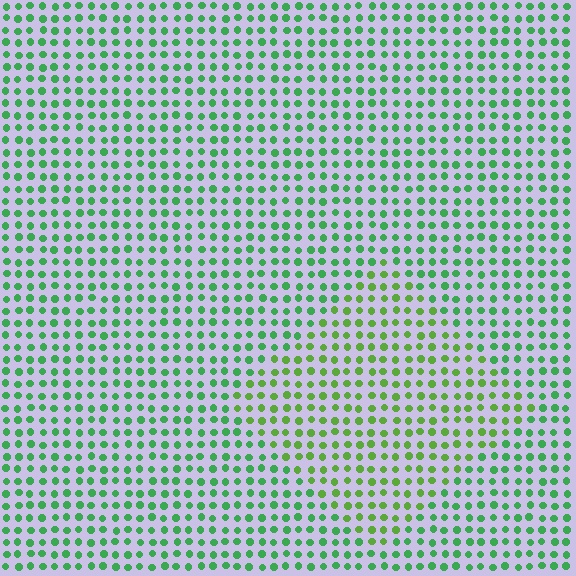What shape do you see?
I see a diamond.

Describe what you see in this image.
The image is filled with small green elements in a uniform arrangement. A diamond-shaped region is visible where the elements are tinted to a slightly different hue, forming a subtle color boundary.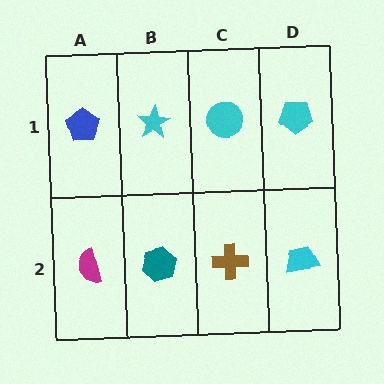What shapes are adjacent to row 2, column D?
A cyan pentagon (row 1, column D), a brown cross (row 2, column C).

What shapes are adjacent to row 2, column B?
A cyan star (row 1, column B), a magenta semicircle (row 2, column A), a brown cross (row 2, column C).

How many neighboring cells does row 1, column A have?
2.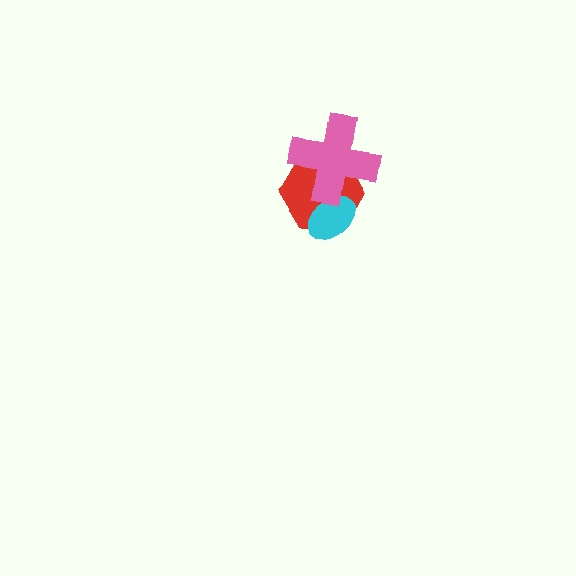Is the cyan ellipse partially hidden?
Yes, it is partially covered by another shape.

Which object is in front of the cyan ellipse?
The pink cross is in front of the cyan ellipse.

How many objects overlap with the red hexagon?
2 objects overlap with the red hexagon.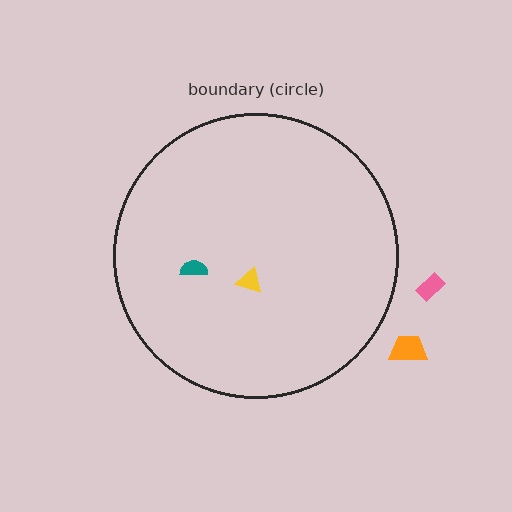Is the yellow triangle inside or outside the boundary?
Inside.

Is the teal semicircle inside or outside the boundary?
Inside.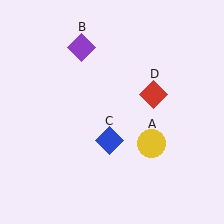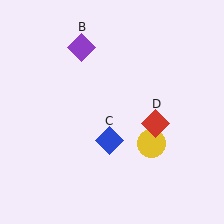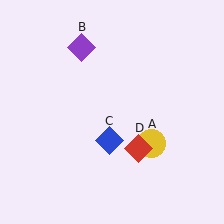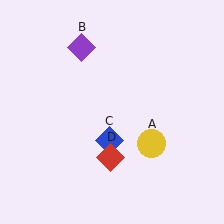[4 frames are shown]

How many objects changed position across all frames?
1 object changed position: red diamond (object D).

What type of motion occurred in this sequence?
The red diamond (object D) rotated clockwise around the center of the scene.